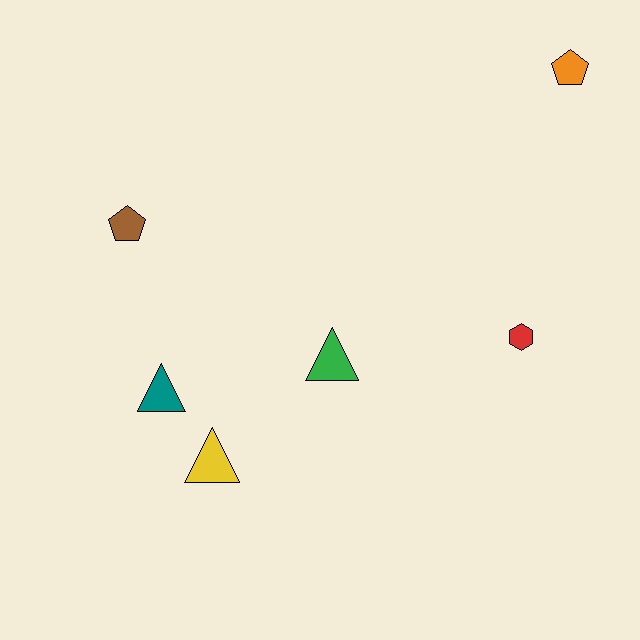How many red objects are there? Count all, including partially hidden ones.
There is 1 red object.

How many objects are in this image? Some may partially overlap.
There are 6 objects.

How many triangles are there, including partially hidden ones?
There are 3 triangles.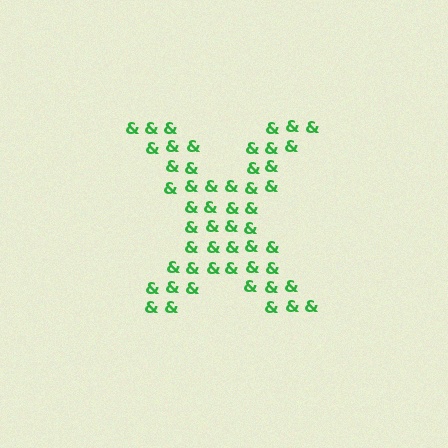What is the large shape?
The large shape is the letter X.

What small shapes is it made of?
It is made of small ampersands.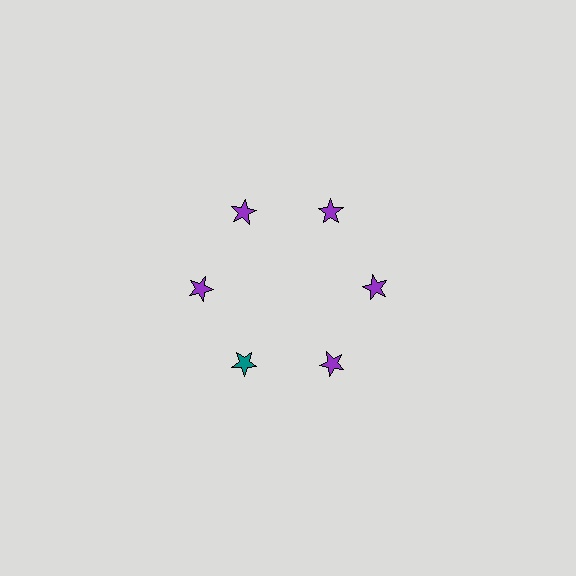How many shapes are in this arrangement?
There are 6 shapes arranged in a ring pattern.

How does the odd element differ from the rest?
It has a different color: teal instead of purple.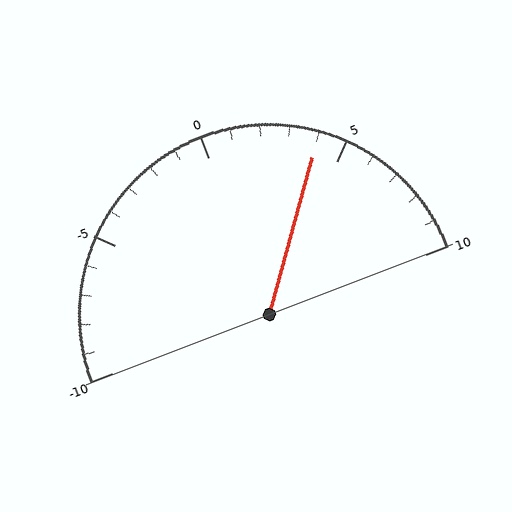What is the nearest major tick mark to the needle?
The nearest major tick mark is 5.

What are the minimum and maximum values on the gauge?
The gauge ranges from -10 to 10.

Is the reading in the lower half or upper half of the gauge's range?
The reading is in the upper half of the range (-10 to 10).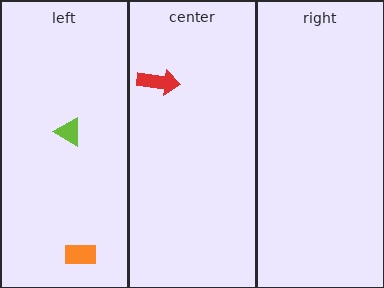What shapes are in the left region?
The lime triangle, the orange rectangle.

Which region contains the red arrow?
The center region.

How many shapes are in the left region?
2.